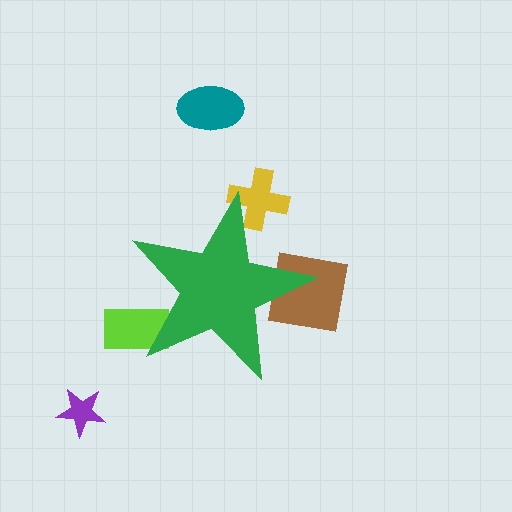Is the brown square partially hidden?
Yes, the brown square is partially hidden behind the green star.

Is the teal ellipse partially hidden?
No, the teal ellipse is fully visible.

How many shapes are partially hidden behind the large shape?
3 shapes are partially hidden.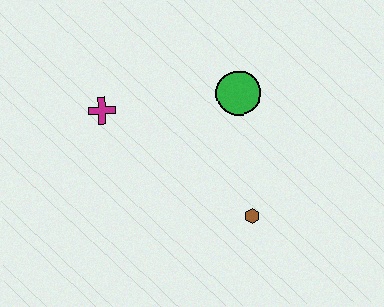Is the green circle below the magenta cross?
No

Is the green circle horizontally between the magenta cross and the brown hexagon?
Yes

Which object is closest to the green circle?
The brown hexagon is closest to the green circle.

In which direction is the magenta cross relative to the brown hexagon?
The magenta cross is to the left of the brown hexagon.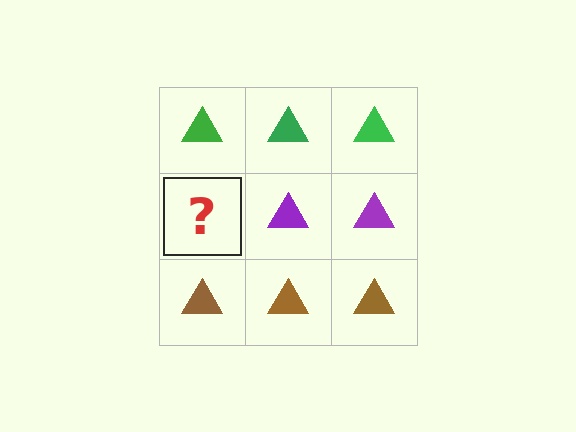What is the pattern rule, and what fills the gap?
The rule is that each row has a consistent color. The gap should be filled with a purple triangle.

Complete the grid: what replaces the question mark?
The question mark should be replaced with a purple triangle.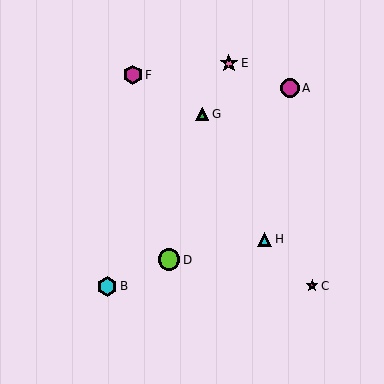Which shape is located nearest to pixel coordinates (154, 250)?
The lime circle (labeled D) at (169, 260) is nearest to that location.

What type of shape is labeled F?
Shape F is a magenta hexagon.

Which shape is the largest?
The lime circle (labeled D) is the largest.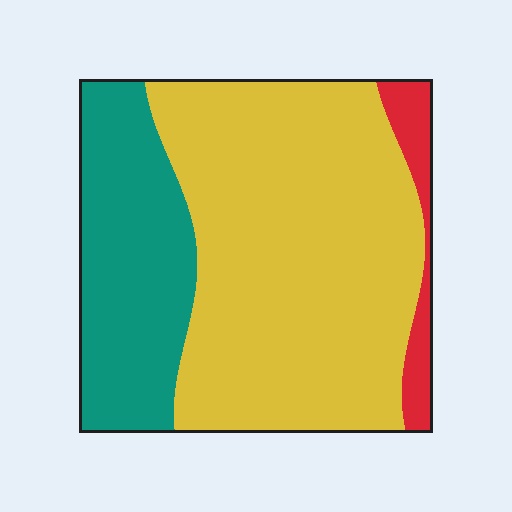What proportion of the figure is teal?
Teal covers about 30% of the figure.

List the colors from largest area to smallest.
From largest to smallest: yellow, teal, red.